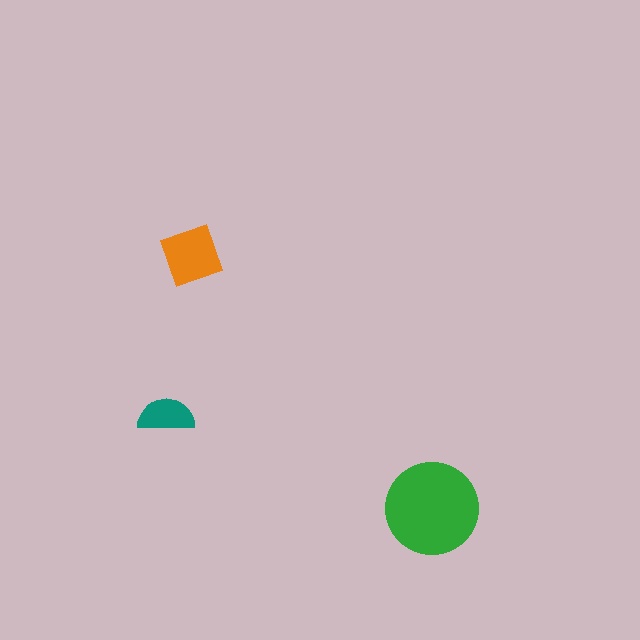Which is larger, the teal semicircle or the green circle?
The green circle.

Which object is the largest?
The green circle.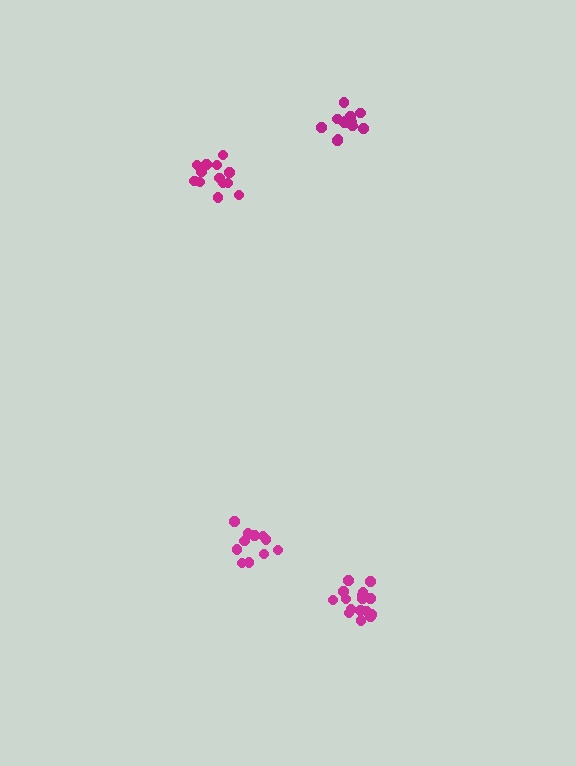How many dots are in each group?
Group 1: 14 dots, Group 2: 17 dots, Group 3: 12 dots, Group 4: 14 dots (57 total).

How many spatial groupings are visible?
There are 4 spatial groupings.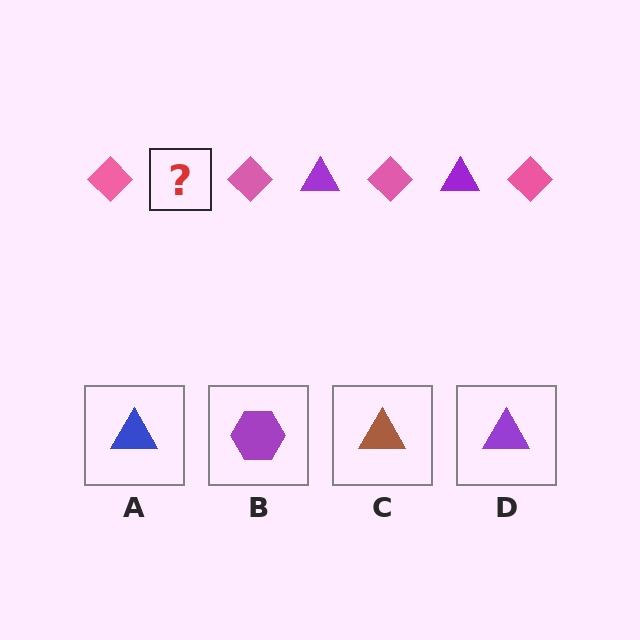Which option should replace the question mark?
Option D.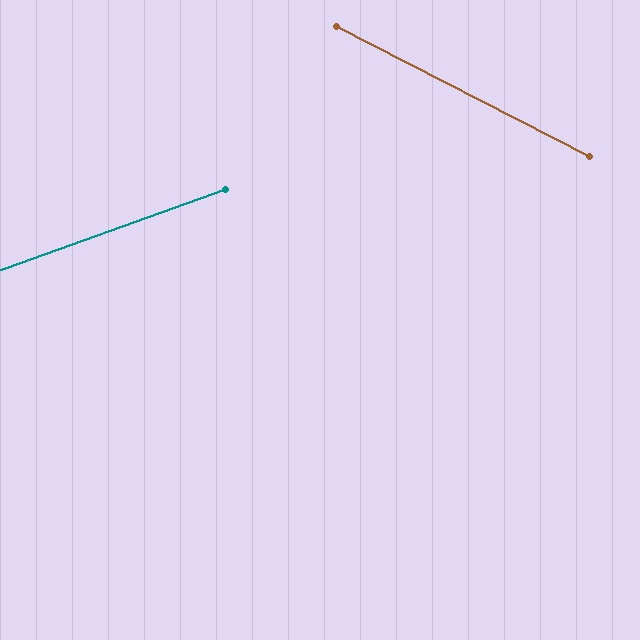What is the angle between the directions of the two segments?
Approximately 47 degrees.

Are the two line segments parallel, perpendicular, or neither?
Neither parallel nor perpendicular — they differ by about 47°.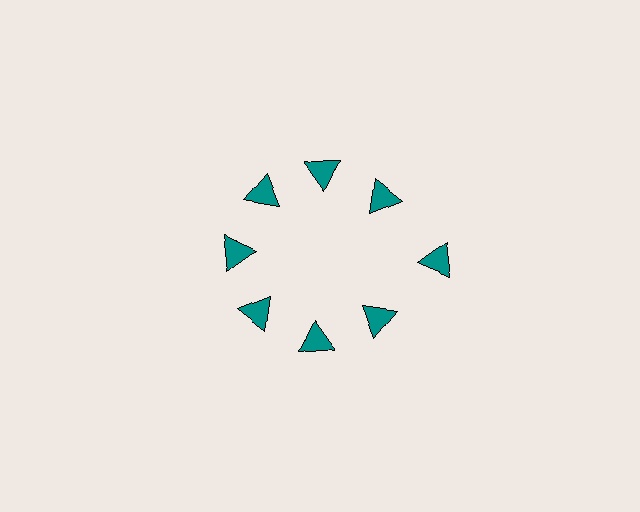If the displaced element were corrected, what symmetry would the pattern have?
It would have 8-fold rotational symmetry — the pattern would map onto itself every 45 degrees.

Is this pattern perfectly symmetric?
No. The 8 teal triangles are arranged in a ring, but one element near the 3 o'clock position is pushed outward from the center, breaking the 8-fold rotational symmetry.